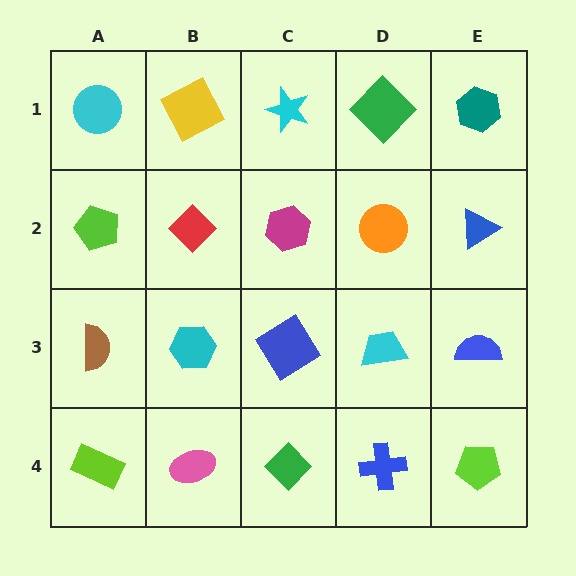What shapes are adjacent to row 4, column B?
A cyan hexagon (row 3, column B), a lime rectangle (row 4, column A), a green diamond (row 4, column C).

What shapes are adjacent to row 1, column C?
A magenta hexagon (row 2, column C), a yellow square (row 1, column B), a green diamond (row 1, column D).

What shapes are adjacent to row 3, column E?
A blue triangle (row 2, column E), a lime pentagon (row 4, column E), a cyan trapezoid (row 3, column D).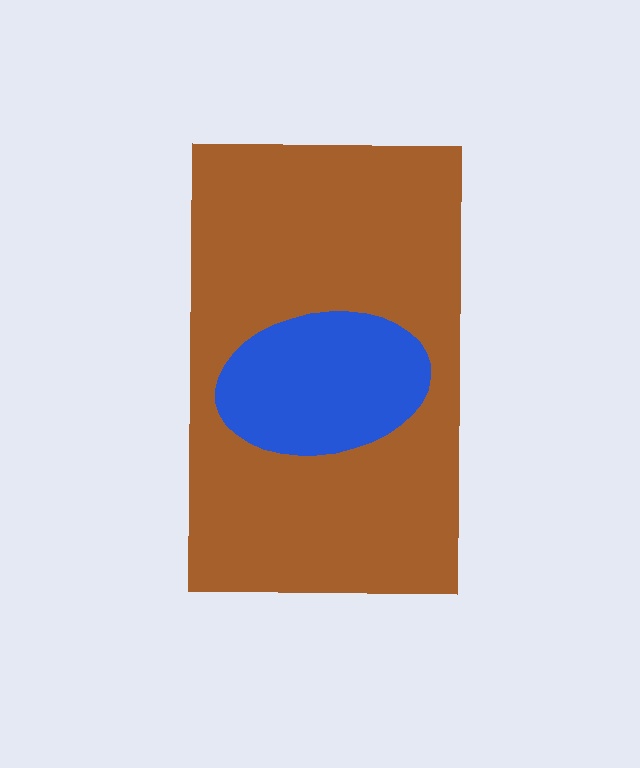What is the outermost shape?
The brown rectangle.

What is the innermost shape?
The blue ellipse.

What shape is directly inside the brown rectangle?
The blue ellipse.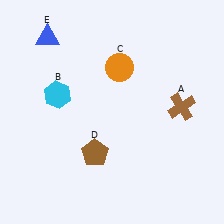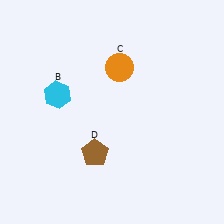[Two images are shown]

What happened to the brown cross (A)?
The brown cross (A) was removed in Image 2. It was in the top-right area of Image 1.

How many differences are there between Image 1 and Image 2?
There are 2 differences between the two images.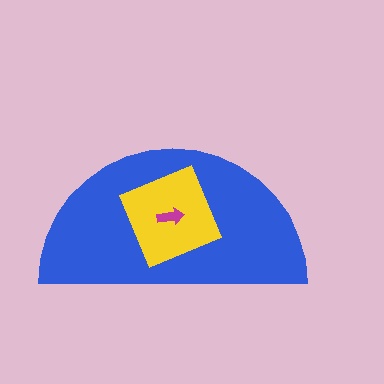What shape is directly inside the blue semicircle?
The yellow diamond.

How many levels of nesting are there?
3.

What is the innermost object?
The magenta arrow.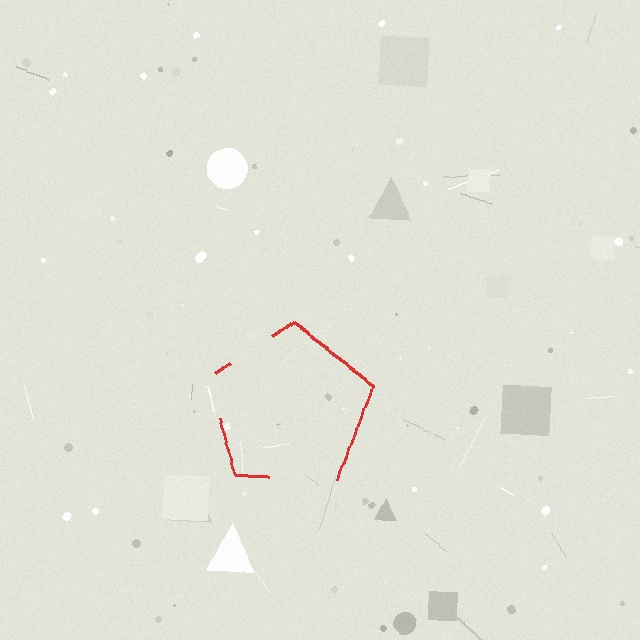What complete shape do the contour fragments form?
The contour fragments form a pentagon.